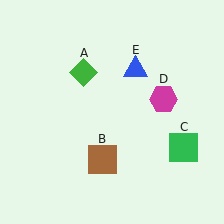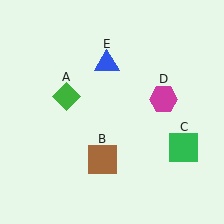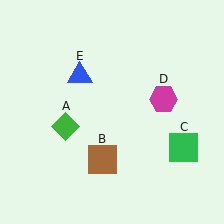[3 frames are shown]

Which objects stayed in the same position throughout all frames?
Brown square (object B) and green square (object C) and magenta hexagon (object D) remained stationary.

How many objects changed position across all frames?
2 objects changed position: green diamond (object A), blue triangle (object E).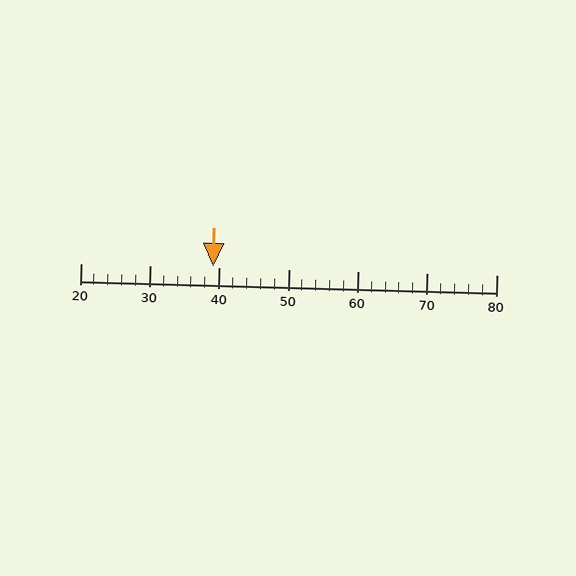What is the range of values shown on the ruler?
The ruler shows values from 20 to 80.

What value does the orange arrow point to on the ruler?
The orange arrow points to approximately 39.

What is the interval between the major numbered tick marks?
The major tick marks are spaced 10 units apart.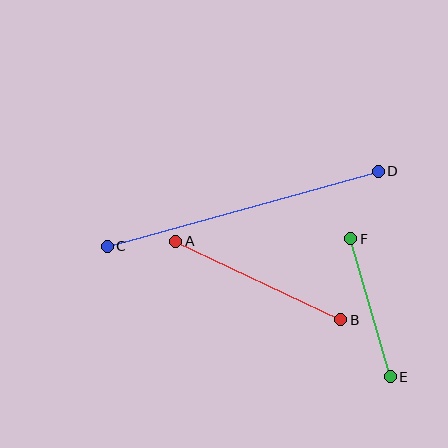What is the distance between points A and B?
The distance is approximately 183 pixels.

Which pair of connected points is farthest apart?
Points C and D are farthest apart.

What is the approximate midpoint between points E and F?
The midpoint is at approximately (371, 308) pixels.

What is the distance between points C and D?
The distance is approximately 281 pixels.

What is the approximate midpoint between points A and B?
The midpoint is at approximately (258, 281) pixels.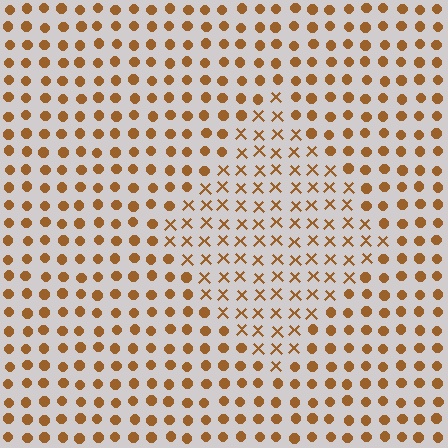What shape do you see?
I see a diamond.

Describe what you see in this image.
The image is filled with small brown elements arranged in a uniform grid. A diamond-shaped region contains X marks, while the surrounding area contains circles. The boundary is defined purely by the change in element shape.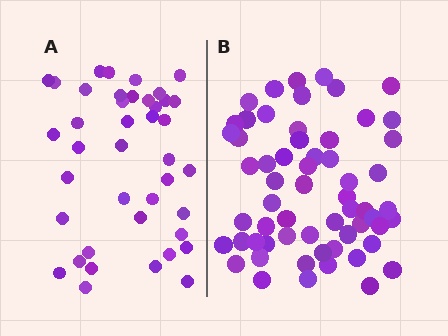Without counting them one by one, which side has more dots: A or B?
Region B (the right region) has more dots.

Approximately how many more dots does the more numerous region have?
Region B has approximately 20 more dots than region A.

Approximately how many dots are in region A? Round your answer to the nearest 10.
About 40 dots. (The exact count is 41, which rounds to 40.)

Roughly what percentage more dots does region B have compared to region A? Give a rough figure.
About 45% more.